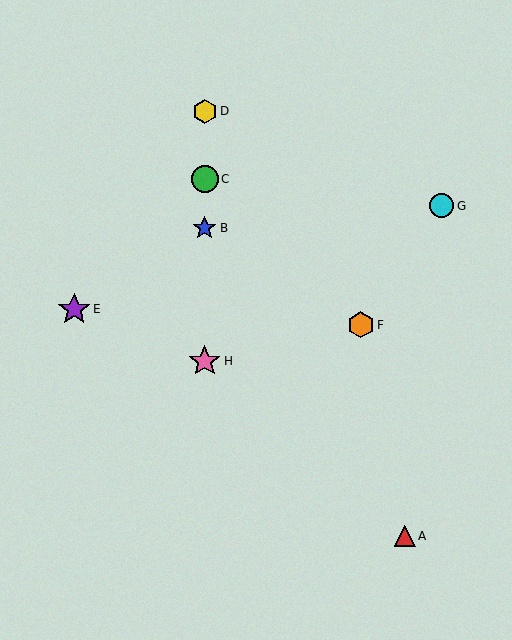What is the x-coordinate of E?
Object E is at x≈74.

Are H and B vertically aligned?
Yes, both are at x≈205.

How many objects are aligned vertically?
4 objects (B, C, D, H) are aligned vertically.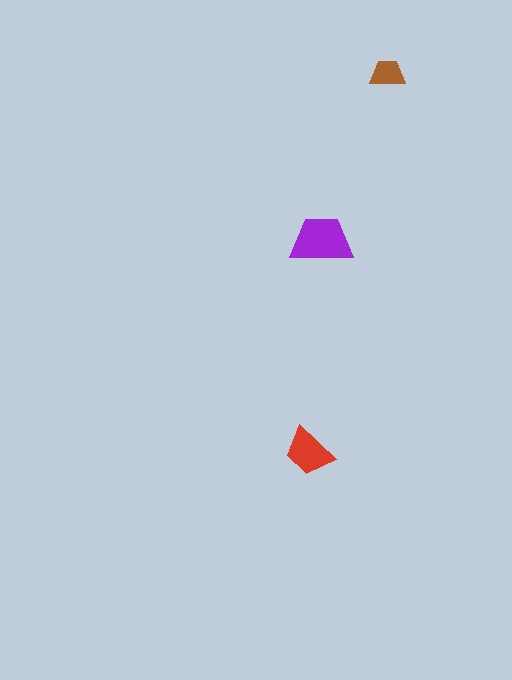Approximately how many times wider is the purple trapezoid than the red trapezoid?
About 1.5 times wider.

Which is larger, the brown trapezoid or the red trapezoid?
The red one.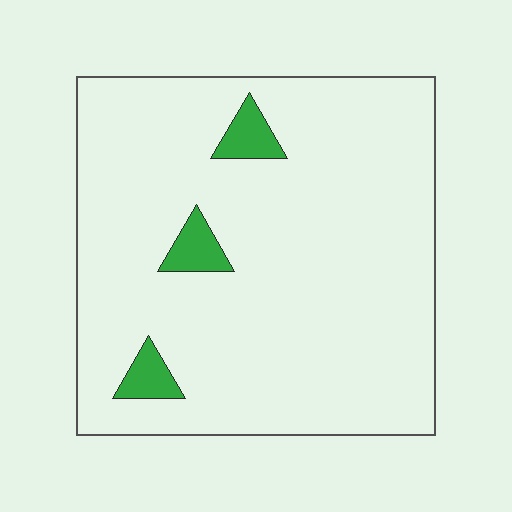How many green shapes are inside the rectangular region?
3.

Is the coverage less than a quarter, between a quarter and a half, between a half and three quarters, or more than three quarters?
Less than a quarter.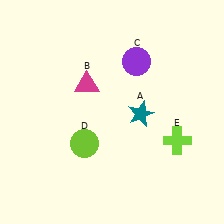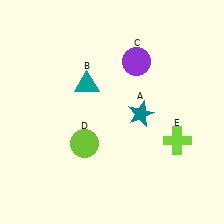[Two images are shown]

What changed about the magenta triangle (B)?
In Image 1, B is magenta. In Image 2, it changed to teal.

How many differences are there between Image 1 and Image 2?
There is 1 difference between the two images.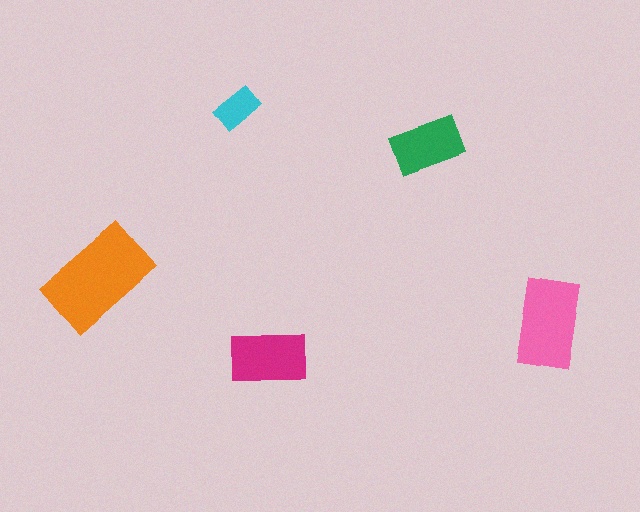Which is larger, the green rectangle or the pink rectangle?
The pink one.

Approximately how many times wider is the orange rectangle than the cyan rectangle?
About 2.5 times wider.